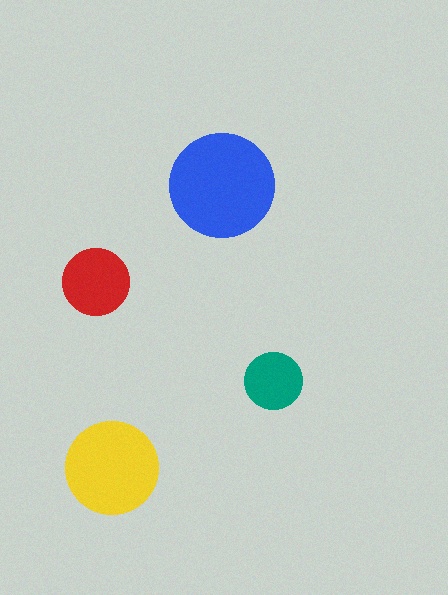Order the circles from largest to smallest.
the blue one, the yellow one, the red one, the teal one.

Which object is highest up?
The blue circle is topmost.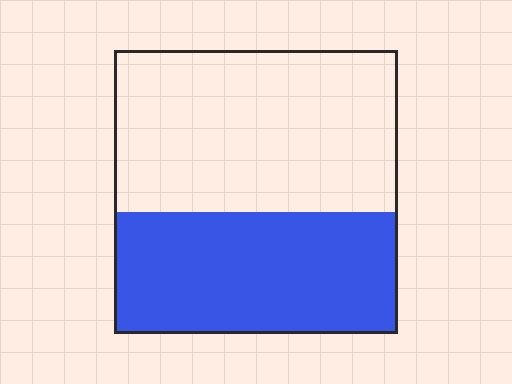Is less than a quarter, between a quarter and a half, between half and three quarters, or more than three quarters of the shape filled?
Between a quarter and a half.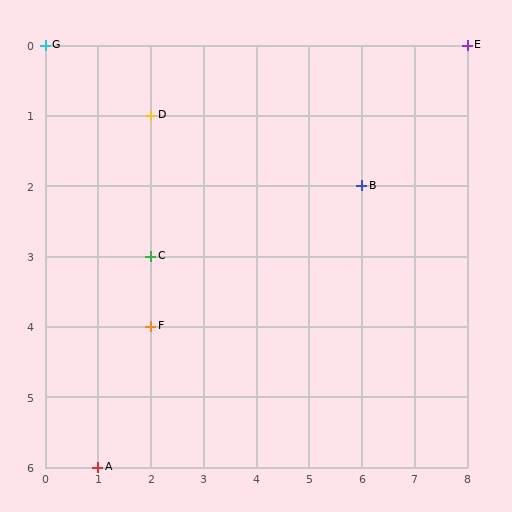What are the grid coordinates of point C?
Point C is at grid coordinates (2, 3).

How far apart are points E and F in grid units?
Points E and F are 6 columns and 4 rows apart (about 7.2 grid units diagonally).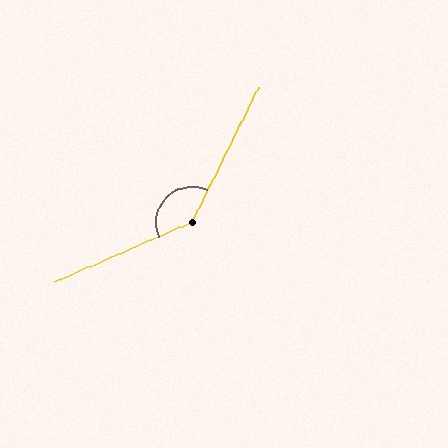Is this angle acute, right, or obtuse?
It is obtuse.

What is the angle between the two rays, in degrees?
Approximately 140 degrees.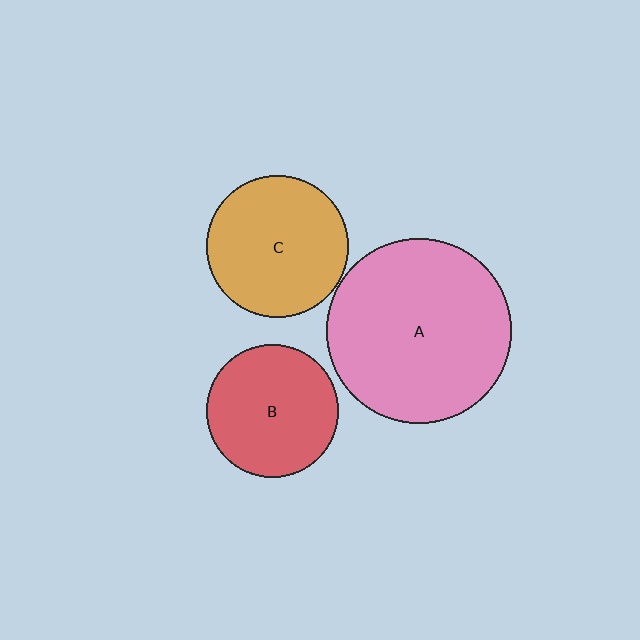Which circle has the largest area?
Circle A (pink).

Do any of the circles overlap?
No, none of the circles overlap.